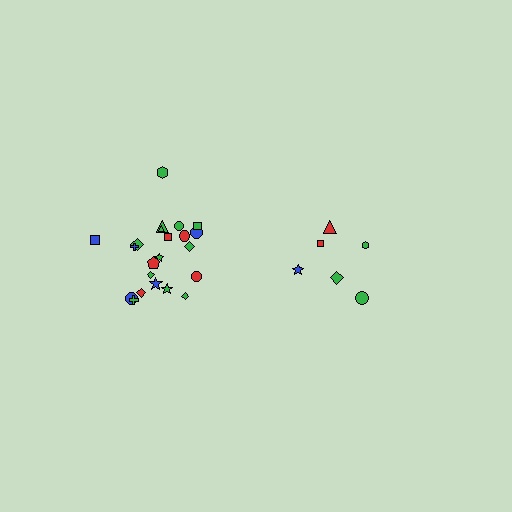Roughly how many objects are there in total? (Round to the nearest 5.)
Roughly 30 objects in total.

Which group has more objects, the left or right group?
The left group.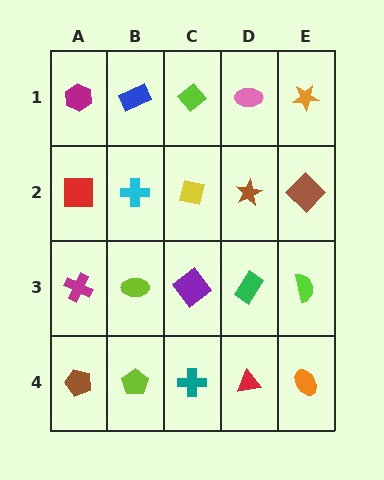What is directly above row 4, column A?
A magenta cross.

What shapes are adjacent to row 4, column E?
A lime semicircle (row 3, column E), a red triangle (row 4, column D).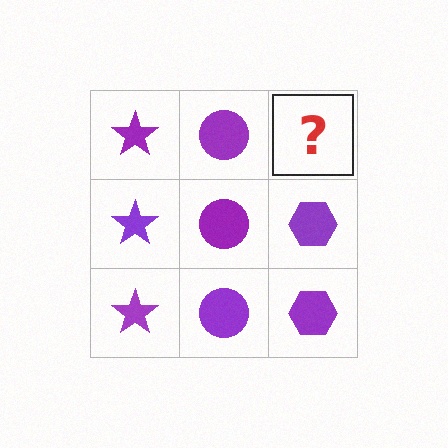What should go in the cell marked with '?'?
The missing cell should contain a purple hexagon.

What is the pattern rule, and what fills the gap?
The rule is that each column has a consistent shape. The gap should be filled with a purple hexagon.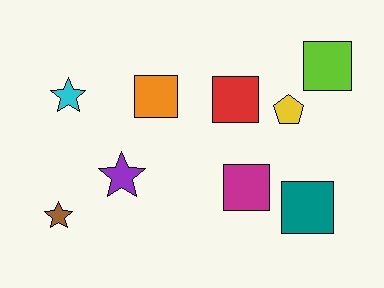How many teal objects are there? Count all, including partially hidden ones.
There is 1 teal object.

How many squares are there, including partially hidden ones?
There are 5 squares.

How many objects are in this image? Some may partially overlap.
There are 9 objects.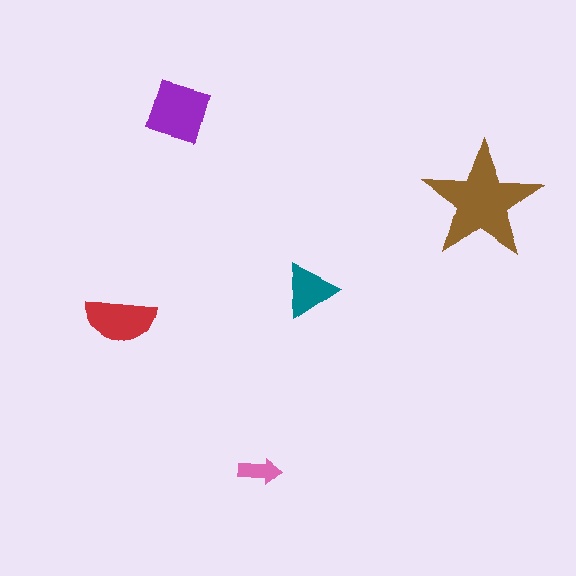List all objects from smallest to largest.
The pink arrow, the teal triangle, the red semicircle, the purple diamond, the brown star.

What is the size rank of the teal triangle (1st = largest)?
4th.